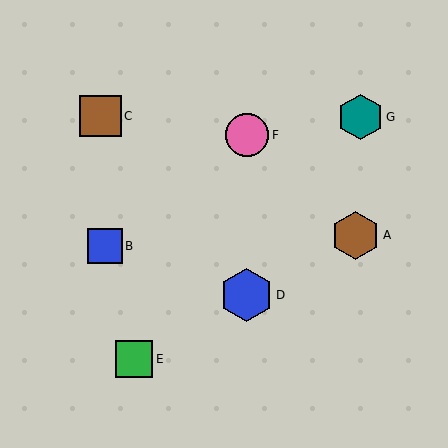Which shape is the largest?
The blue hexagon (labeled D) is the largest.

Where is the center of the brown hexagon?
The center of the brown hexagon is at (356, 235).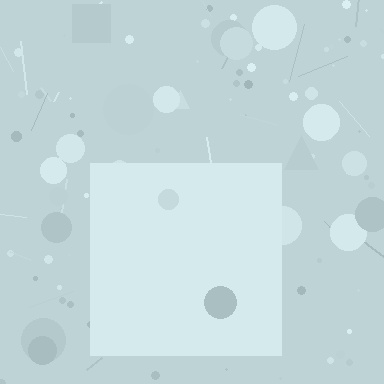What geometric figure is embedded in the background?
A square is embedded in the background.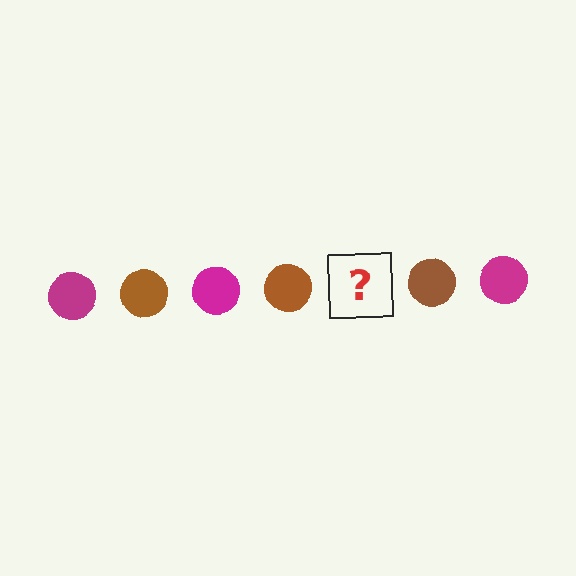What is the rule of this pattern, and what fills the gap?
The rule is that the pattern cycles through magenta, brown circles. The gap should be filled with a magenta circle.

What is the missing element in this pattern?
The missing element is a magenta circle.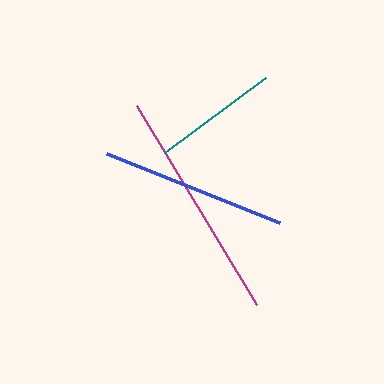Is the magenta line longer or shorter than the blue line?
The magenta line is longer than the blue line.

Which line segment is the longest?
The magenta line is the longest at approximately 233 pixels.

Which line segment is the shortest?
The teal line is the shortest at approximately 125 pixels.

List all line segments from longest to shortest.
From longest to shortest: magenta, blue, teal.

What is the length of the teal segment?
The teal segment is approximately 125 pixels long.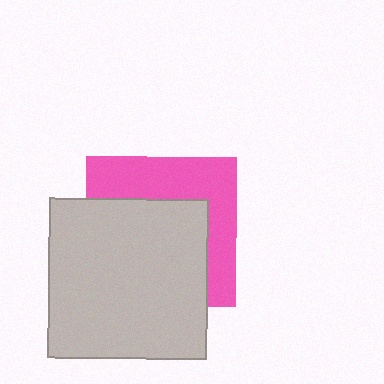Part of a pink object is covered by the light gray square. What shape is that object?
It is a square.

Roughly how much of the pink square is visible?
A small part of it is visible (roughly 41%).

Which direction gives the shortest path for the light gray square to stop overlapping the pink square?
Moving toward the lower-left gives the shortest separation.